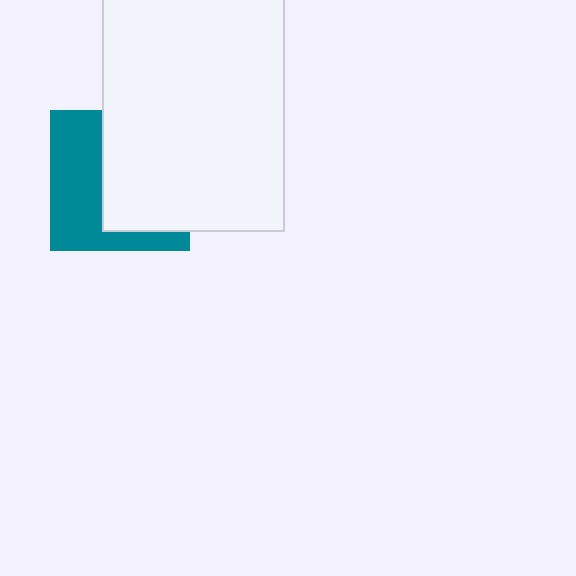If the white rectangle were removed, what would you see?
You would see the complete teal square.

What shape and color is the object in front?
The object in front is a white rectangle.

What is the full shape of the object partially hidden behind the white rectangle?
The partially hidden object is a teal square.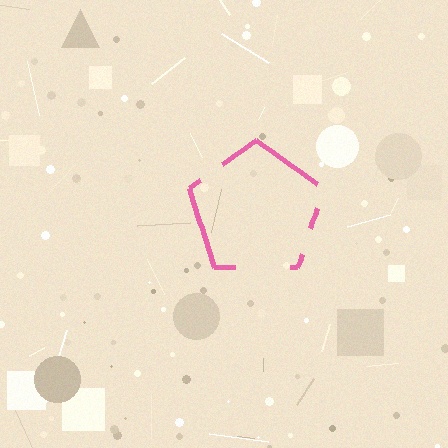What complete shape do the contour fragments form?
The contour fragments form a pentagon.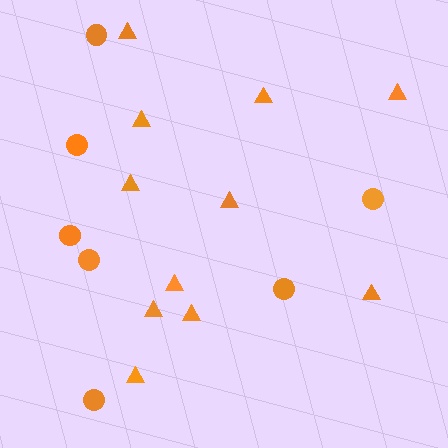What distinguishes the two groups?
There are 2 groups: one group of triangles (11) and one group of circles (7).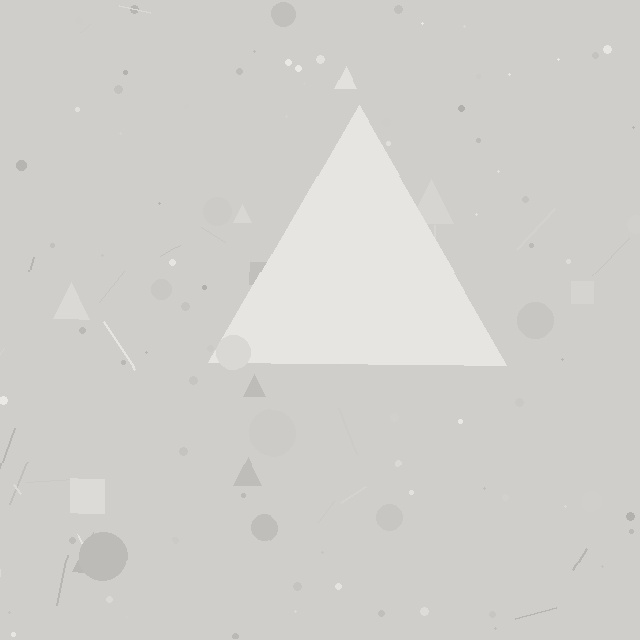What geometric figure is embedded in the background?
A triangle is embedded in the background.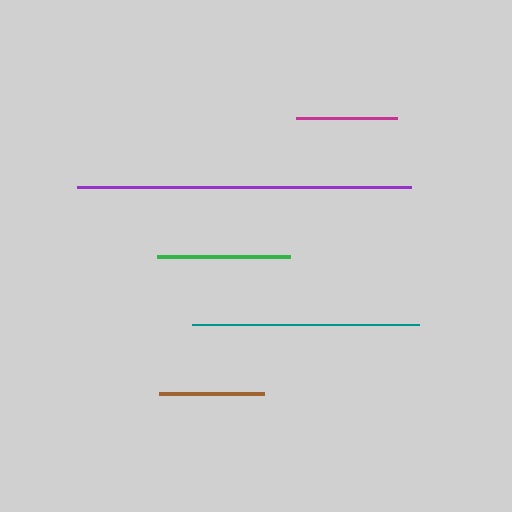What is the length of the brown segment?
The brown segment is approximately 105 pixels long.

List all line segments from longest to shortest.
From longest to shortest: purple, teal, green, brown, magenta.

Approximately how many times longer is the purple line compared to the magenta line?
The purple line is approximately 3.3 times the length of the magenta line.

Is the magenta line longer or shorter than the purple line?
The purple line is longer than the magenta line.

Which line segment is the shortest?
The magenta line is the shortest at approximately 100 pixels.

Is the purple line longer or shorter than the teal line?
The purple line is longer than the teal line.